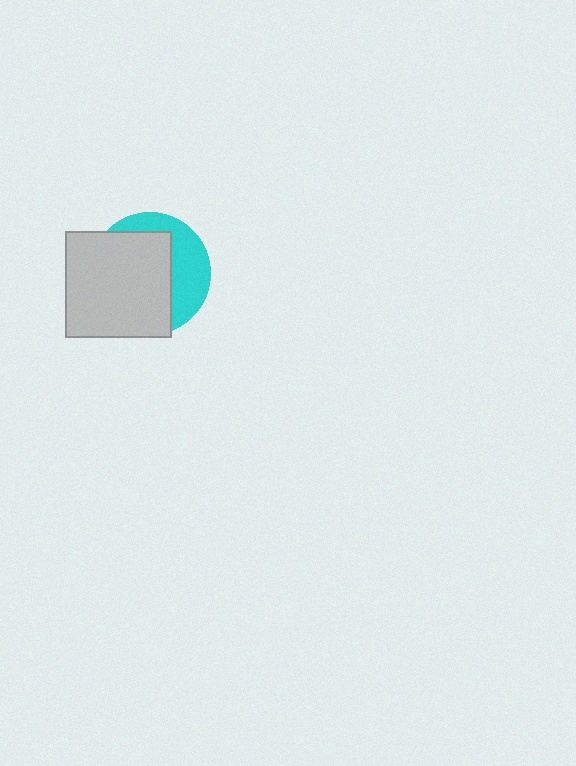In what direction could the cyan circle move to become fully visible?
The cyan circle could move right. That would shift it out from behind the light gray square entirely.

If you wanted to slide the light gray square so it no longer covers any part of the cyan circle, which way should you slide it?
Slide it left — that is the most direct way to separate the two shapes.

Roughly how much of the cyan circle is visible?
A small part of it is visible (roughly 37%).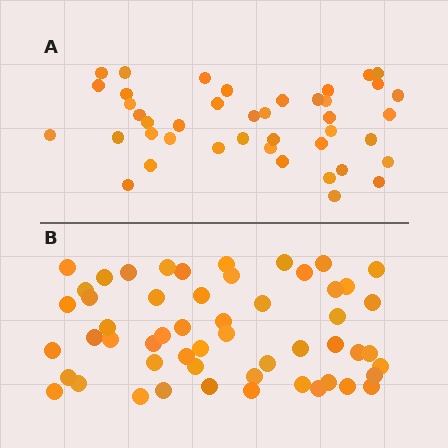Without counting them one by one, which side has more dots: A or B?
Region B (the bottom region) has more dots.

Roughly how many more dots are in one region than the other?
Region B has roughly 12 or so more dots than region A.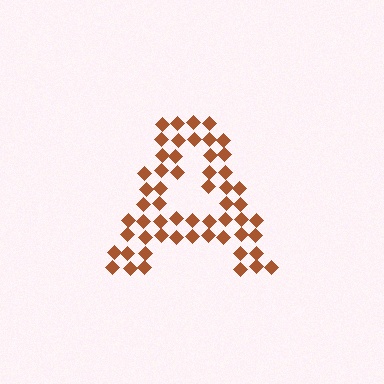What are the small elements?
The small elements are diamonds.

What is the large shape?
The large shape is the letter A.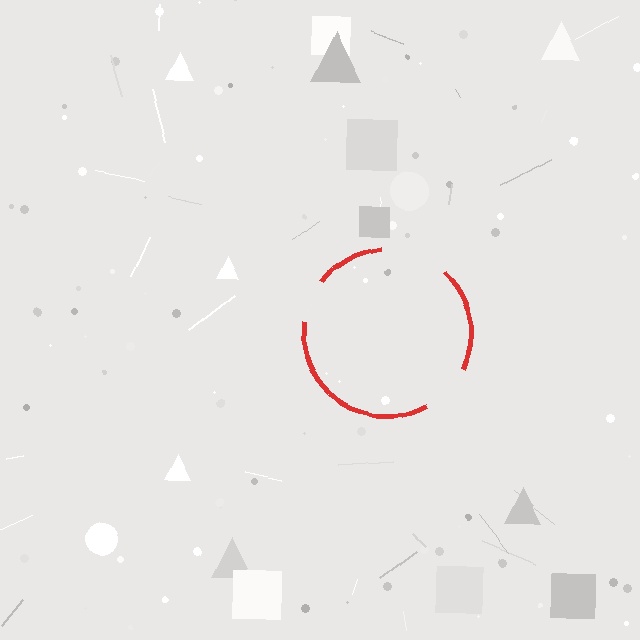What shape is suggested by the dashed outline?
The dashed outline suggests a circle.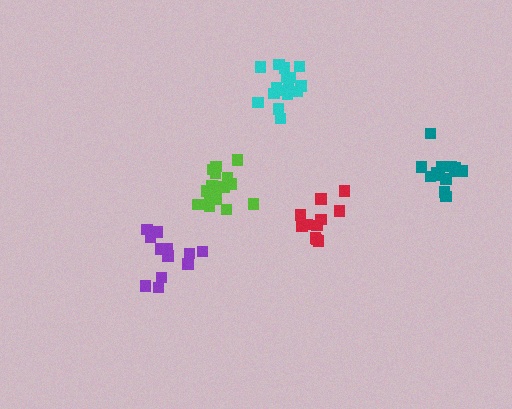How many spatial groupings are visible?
There are 5 spatial groupings.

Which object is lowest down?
The purple cluster is bottommost.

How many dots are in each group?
Group 1: 11 dots, Group 2: 16 dots, Group 3: 16 dots, Group 4: 14 dots, Group 5: 13 dots (70 total).